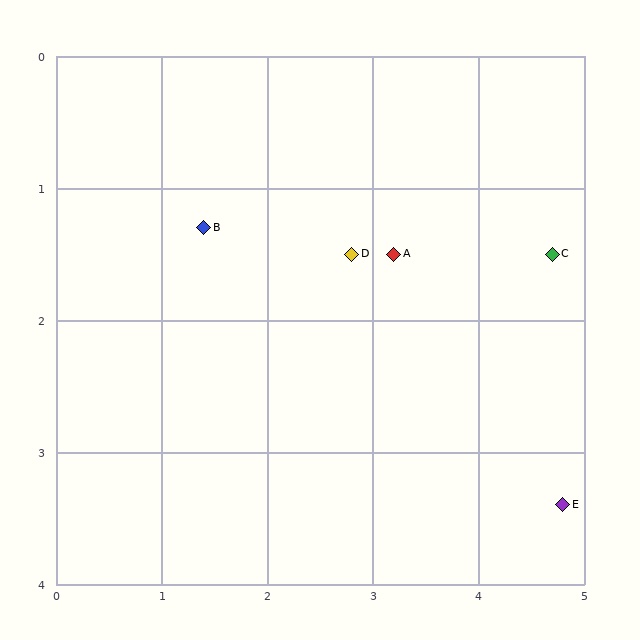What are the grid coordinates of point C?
Point C is at approximately (4.7, 1.5).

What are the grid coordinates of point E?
Point E is at approximately (4.8, 3.4).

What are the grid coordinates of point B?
Point B is at approximately (1.4, 1.3).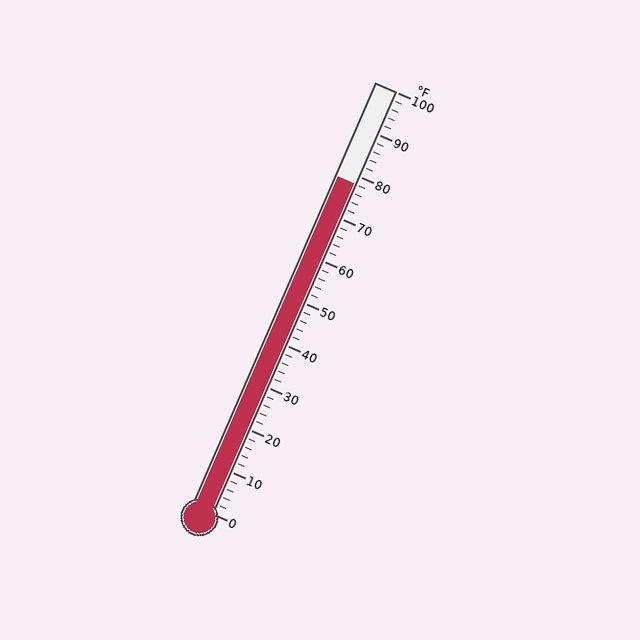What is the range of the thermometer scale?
The thermometer scale ranges from 0°F to 100°F.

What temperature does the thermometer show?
The thermometer shows approximately 78°F.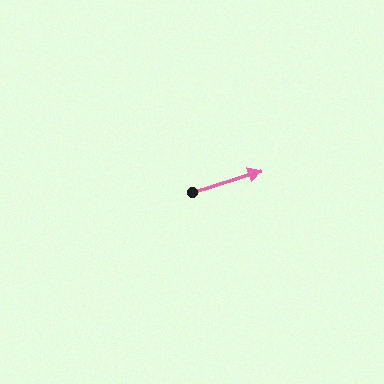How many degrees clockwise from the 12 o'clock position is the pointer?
Approximately 73 degrees.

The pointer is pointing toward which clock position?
Roughly 2 o'clock.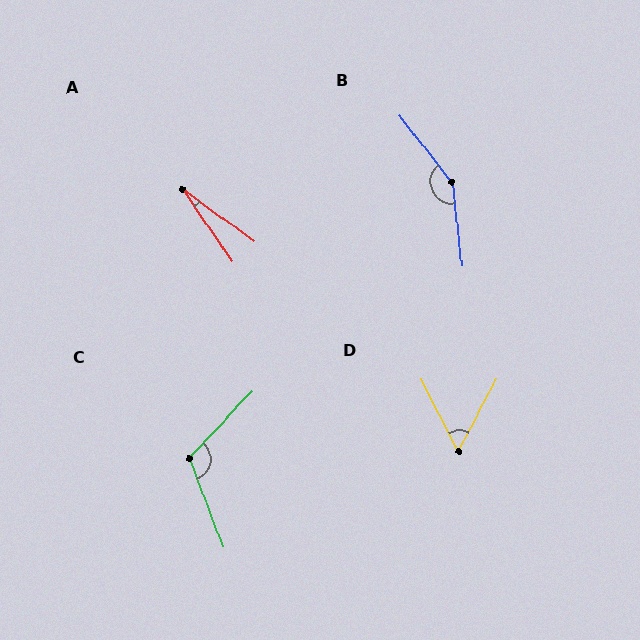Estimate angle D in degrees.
Approximately 55 degrees.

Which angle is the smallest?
A, at approximately 19 degrees.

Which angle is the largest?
B, at approximately 148 degrees.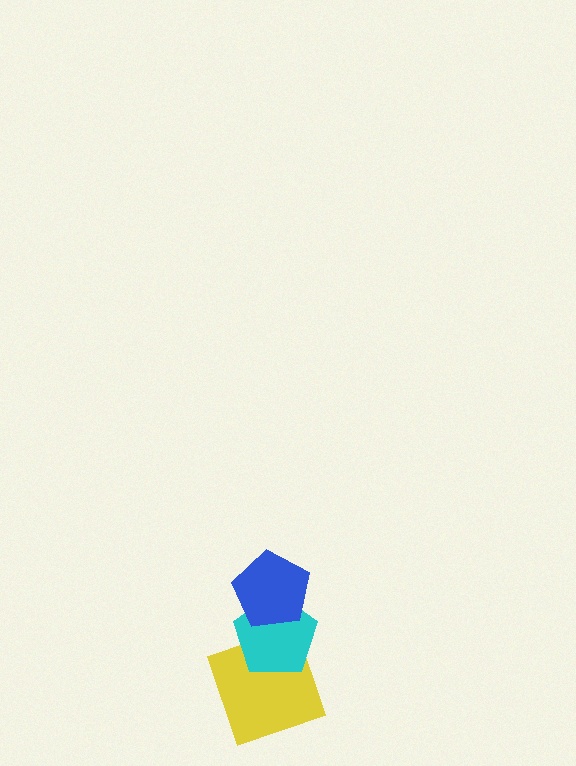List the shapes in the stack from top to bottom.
From top to bottom: the blue pentagon, the cyan pentagon, the yellow square.